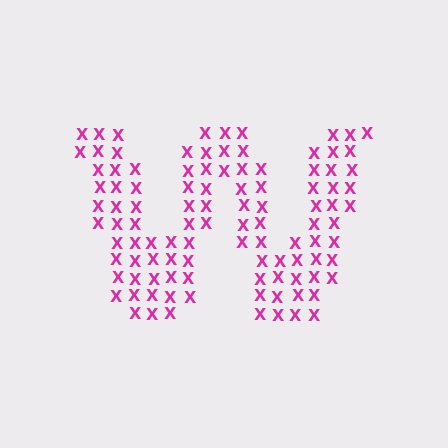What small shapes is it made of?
It is made of small letter X's.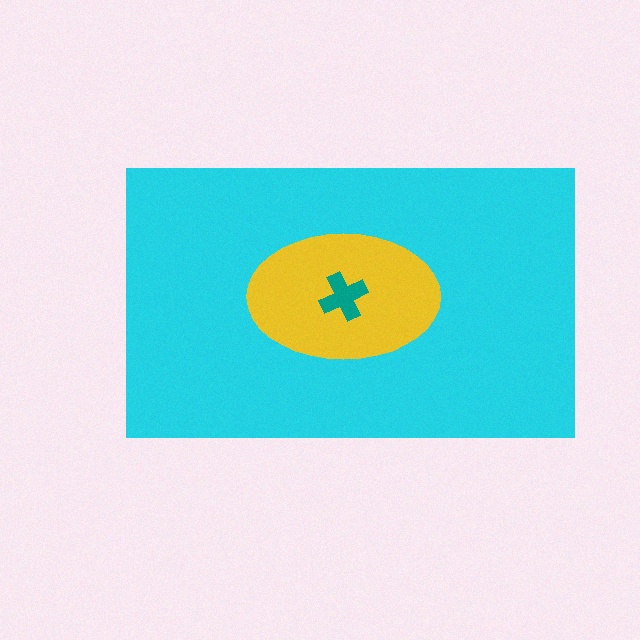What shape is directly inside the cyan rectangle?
The yellow ellipse.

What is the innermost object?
The teal cross.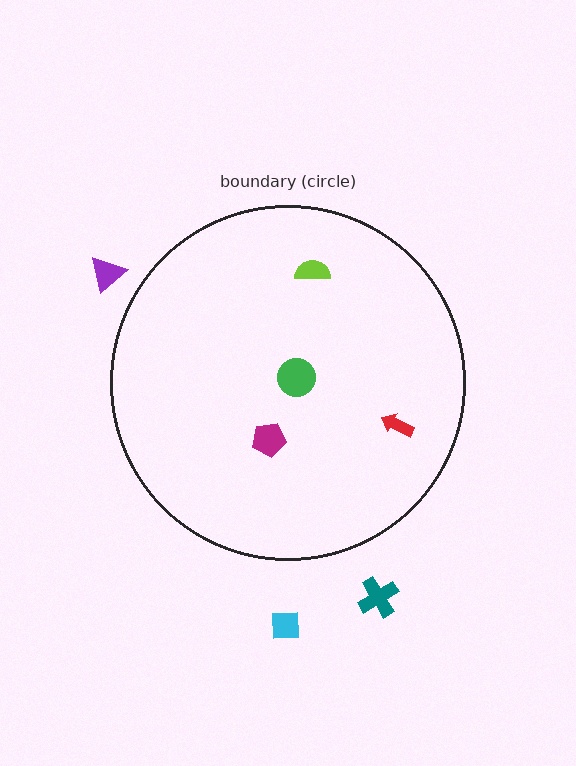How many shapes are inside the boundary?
4 inside, 3 outside.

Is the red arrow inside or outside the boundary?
Inside.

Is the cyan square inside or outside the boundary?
Outside.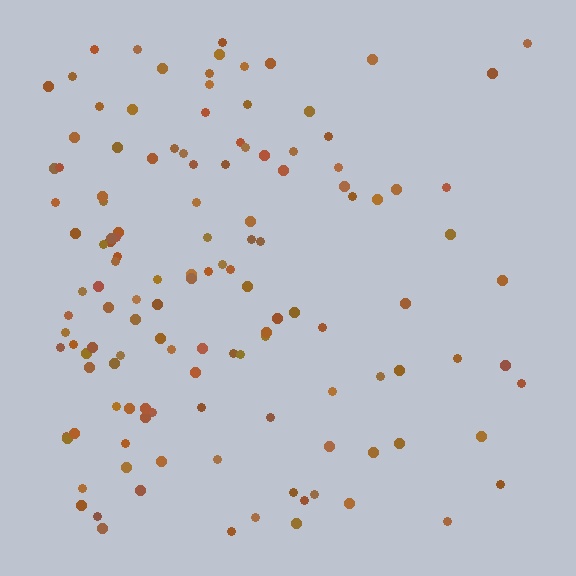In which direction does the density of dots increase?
From right to left, with the left side densest.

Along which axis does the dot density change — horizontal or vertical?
Horizontal.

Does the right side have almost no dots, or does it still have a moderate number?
Still a moderate number, just noticeably fewer than the left.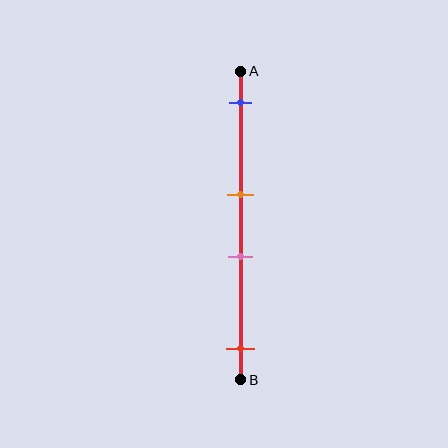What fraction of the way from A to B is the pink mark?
The pink mark is approximately 60% (0.6) of the way from A to B.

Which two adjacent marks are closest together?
The orange and pink marks are the closest adjacent pair.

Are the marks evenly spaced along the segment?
No, the marks are not evenly spaced.